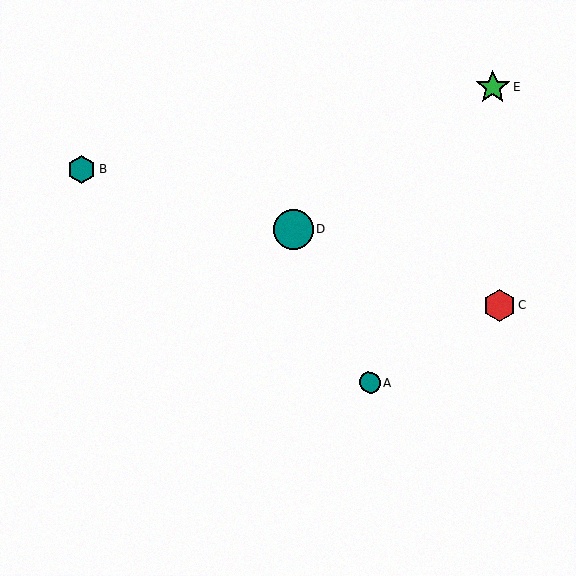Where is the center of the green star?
The center of the green star is at (493, 88).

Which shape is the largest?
The teal circle (labeled D) is the largest.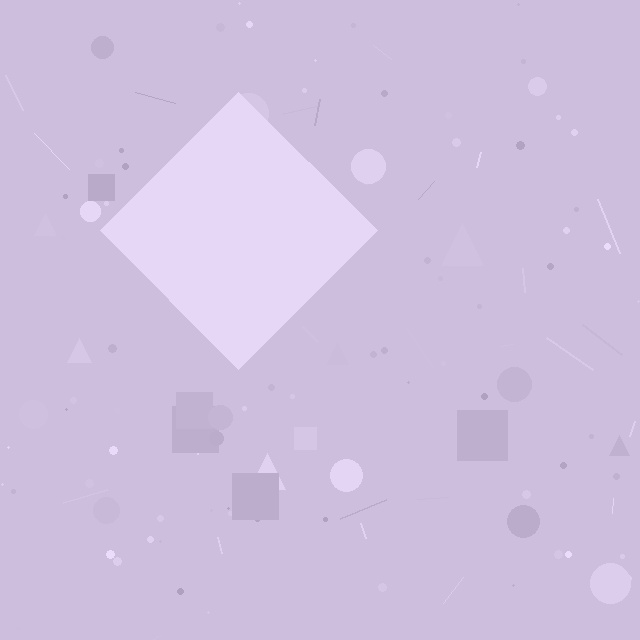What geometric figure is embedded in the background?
A diamond is embedded in the background.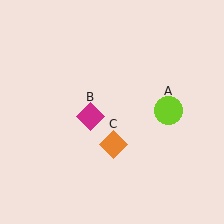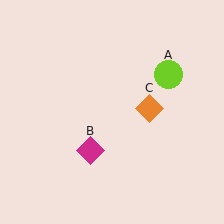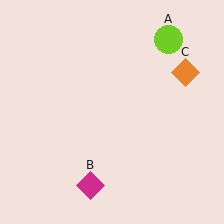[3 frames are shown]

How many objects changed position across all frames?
3 objects changed position: lime circle (object A), magenta diamond (object B), orange diamond (object C).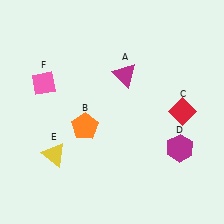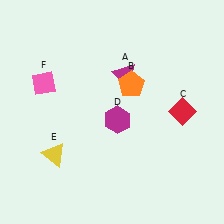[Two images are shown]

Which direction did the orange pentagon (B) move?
The orange pentagon (B) moved right.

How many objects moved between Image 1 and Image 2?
2 objects moved between the two images.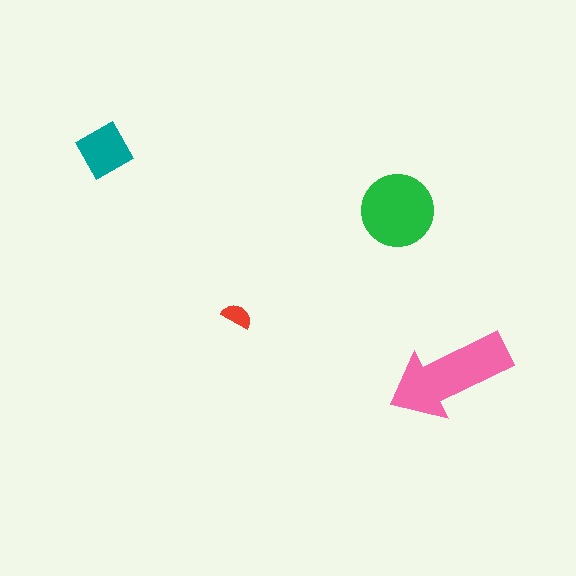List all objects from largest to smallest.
The pink arrow, the green circle, the teal diamond, the red semicircle.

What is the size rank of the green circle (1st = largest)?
2nd.